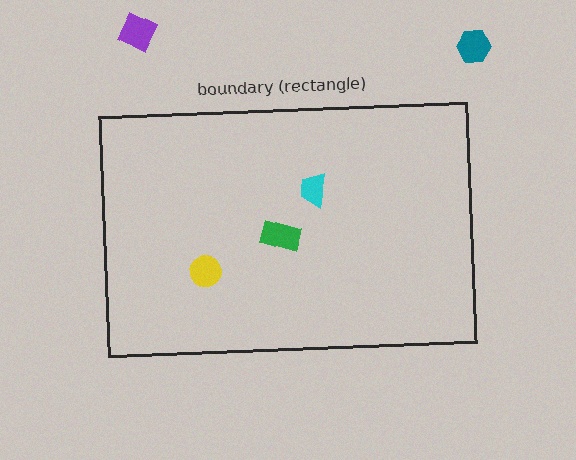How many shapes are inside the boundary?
3 inside, 2 outside.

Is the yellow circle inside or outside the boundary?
Inside.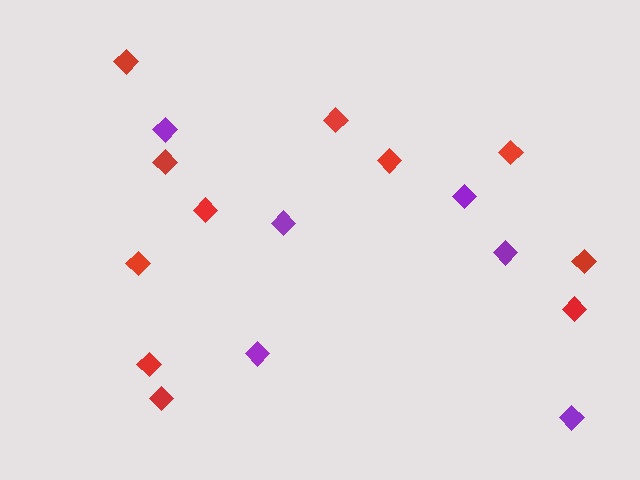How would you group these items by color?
There are 2 groups: one group of purple diamonds (6) and one group of red diamonds (11).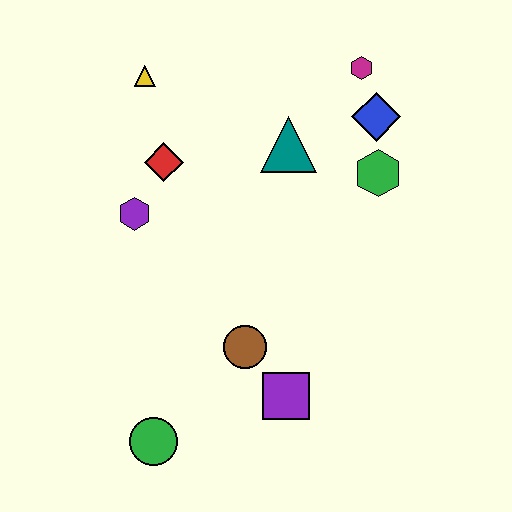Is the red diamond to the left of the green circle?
No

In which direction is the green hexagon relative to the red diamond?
The green hexagon is to the right of the red diamond.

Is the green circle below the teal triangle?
Yes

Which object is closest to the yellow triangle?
The red diamond is closest to the yellow triangle.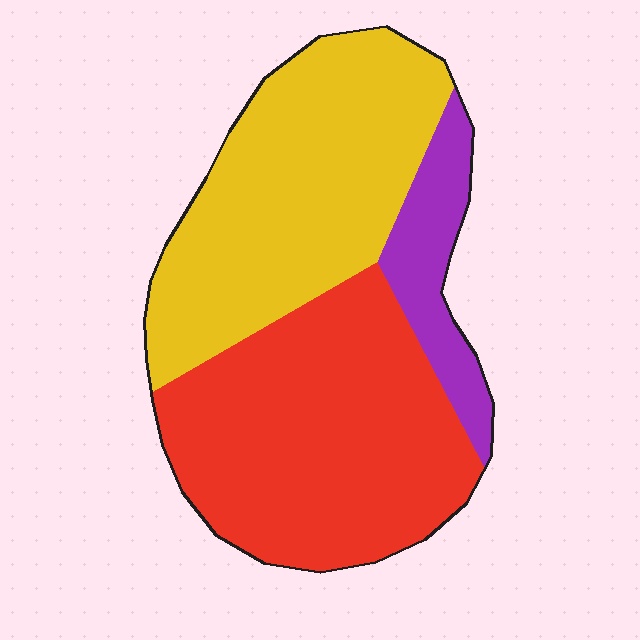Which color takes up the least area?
Purple, at roughly 10%.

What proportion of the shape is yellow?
Yellow covers about 40% of the shape.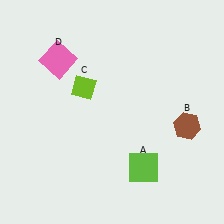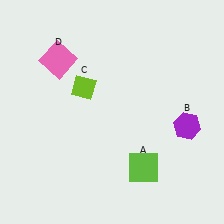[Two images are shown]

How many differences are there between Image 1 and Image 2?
There is 1 difference between the two images.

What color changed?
The hexagon (B) changed from brown in Image 1 to purple in Image 2.